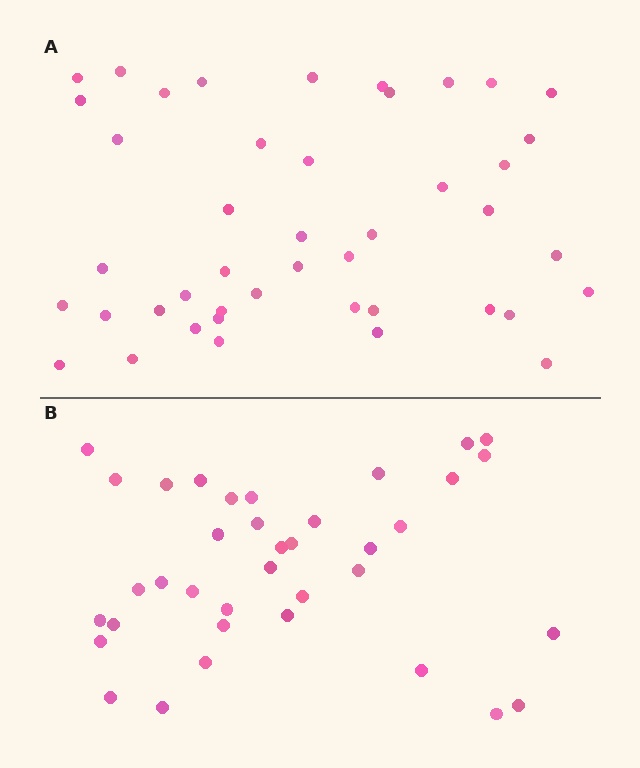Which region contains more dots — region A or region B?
Region A (the top region) has more dots.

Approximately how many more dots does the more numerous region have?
Region A has roughly 8 or so more dots than region B.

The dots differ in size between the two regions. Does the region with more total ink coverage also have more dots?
No. Region B has more total ink coverage because its dots are larger, but region A actually contains more individual dots. Total area can be misleading — the number of items is what matters here.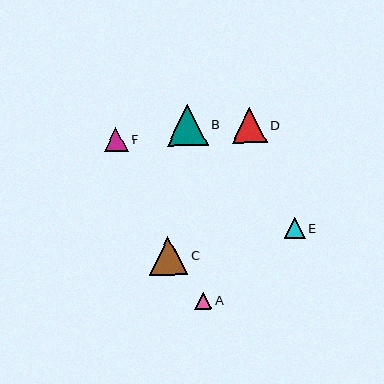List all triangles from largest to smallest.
From largest to smallest: B, C, D, F, E, A.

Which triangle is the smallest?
Triangle A is the smallest with a size of approximately 17 pixels.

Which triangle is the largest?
Triangle B is the largest with a size of approximately 41 pixels.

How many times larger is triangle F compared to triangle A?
Triangle F is approximately 1.4 times the size of triangle A.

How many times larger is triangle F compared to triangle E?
Triangle F is approximately 1.1 times the size of triangle E.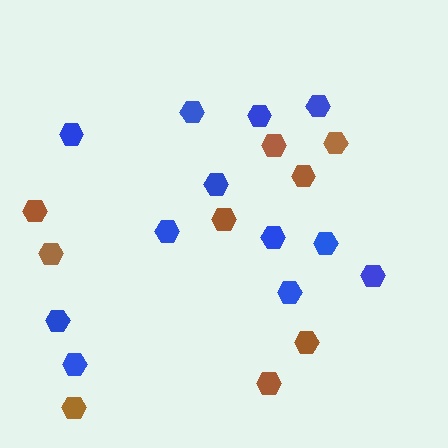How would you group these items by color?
There are 2 groups: one group of blue hexagons (12) and one group of brown hexagons (9).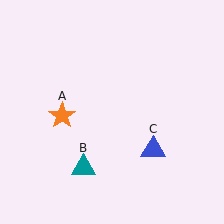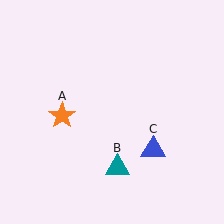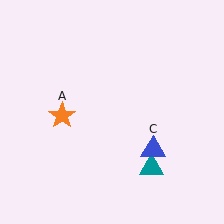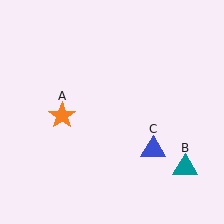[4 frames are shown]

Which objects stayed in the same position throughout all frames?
Orange star (object A) and blue triangle (object C) remained stationary.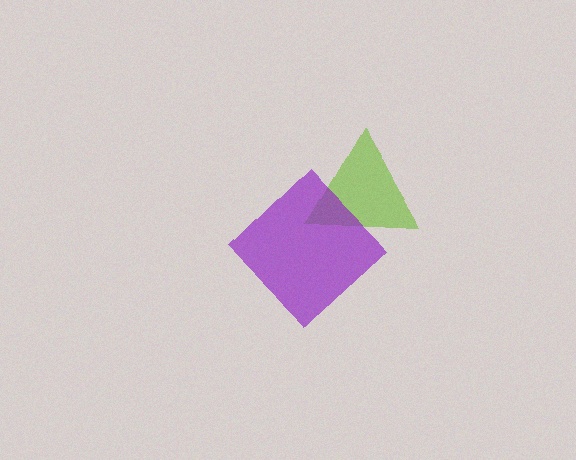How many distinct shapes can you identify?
There are 2 distinct shapes: a lime triangle, a purple diamond.